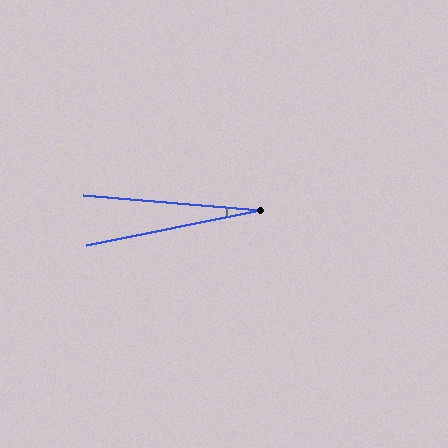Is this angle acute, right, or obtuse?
It is acute.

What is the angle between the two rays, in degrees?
Approximately 16 degrees.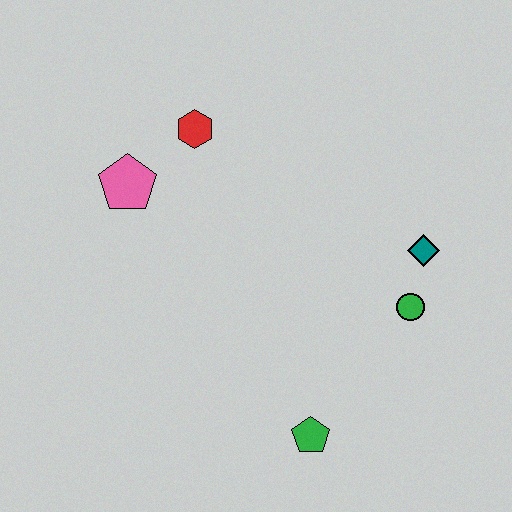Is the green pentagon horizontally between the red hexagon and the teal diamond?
Yes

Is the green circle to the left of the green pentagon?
No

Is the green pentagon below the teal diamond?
Yes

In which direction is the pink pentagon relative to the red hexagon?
The pink pentagon is to the left of the red hexagon.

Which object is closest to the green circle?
The teal diamond is closest to the green circle.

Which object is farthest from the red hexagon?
The green pentagon is farthest from the red hexagon.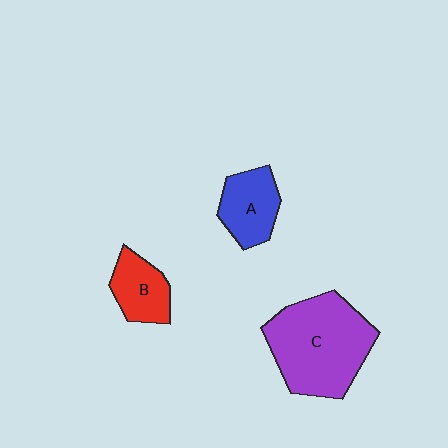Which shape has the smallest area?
Shape B (red).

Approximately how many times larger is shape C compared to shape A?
Approximately 2.2 times.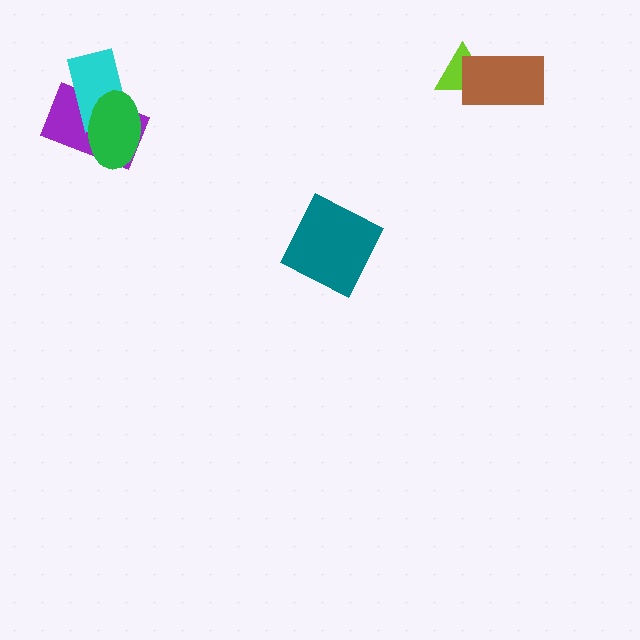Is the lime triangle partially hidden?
Yes, it is partially covered by another shape.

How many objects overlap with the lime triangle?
1 object overlaps with the lime triangle.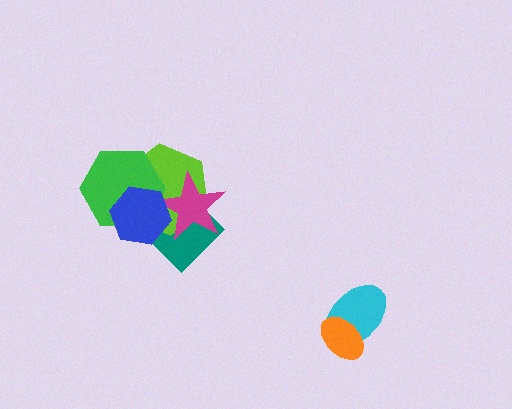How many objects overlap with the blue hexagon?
4 objects overlap with the blue hexagon.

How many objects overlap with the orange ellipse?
1 object overlaps with the orange ellipse.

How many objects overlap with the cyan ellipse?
1 object overlaps with the cyan ellipse.